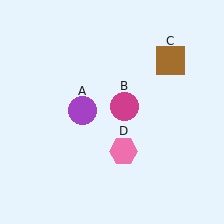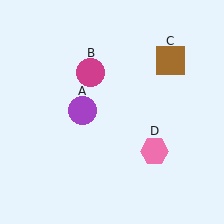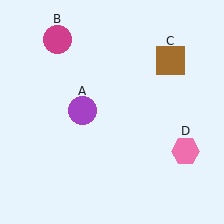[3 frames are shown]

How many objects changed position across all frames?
2 objects changed position: magenta circle (object B), pink hexagon (object D).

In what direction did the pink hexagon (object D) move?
The pink hexagon (object D) moved right.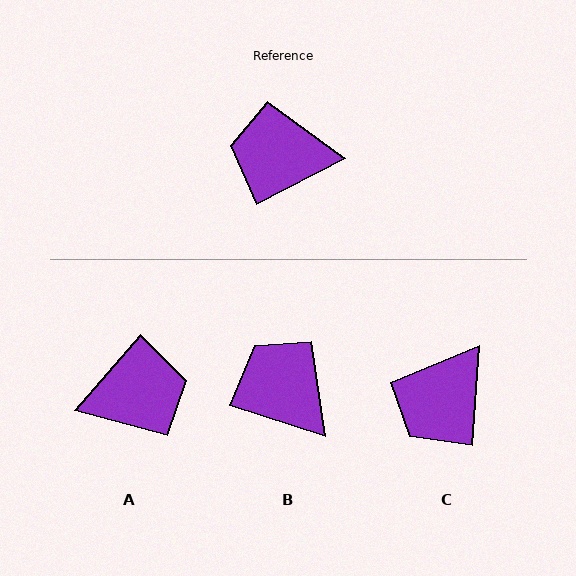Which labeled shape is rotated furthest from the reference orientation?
A, about 159 degrees away.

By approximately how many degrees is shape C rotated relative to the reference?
Approximately 59 degrees counter-clockwise.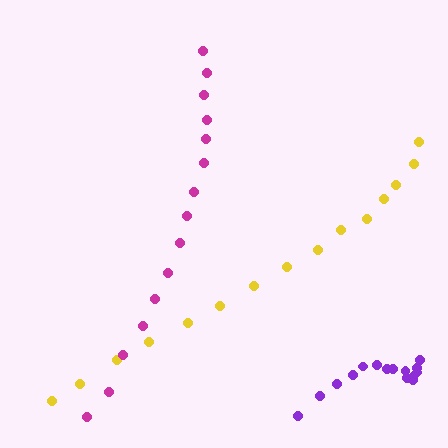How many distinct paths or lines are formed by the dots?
There are 3 distinct paths.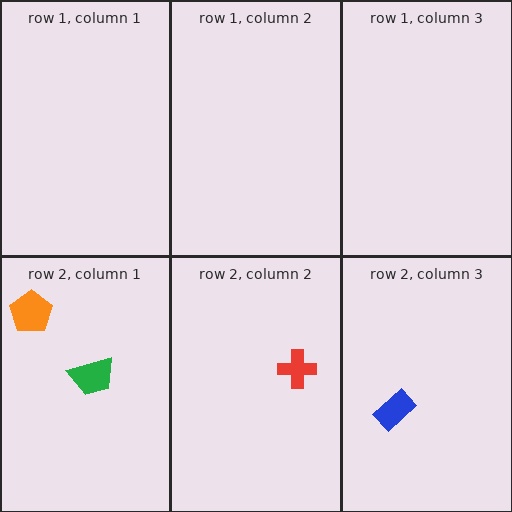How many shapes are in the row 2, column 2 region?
1.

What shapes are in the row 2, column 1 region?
The orange pentagon, the green trapezoid.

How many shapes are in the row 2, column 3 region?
1.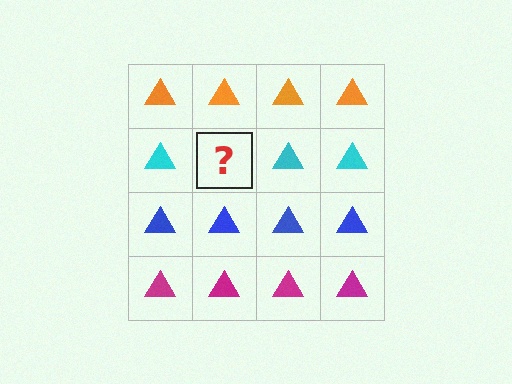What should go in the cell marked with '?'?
The missing cell should contain a cyan triangle.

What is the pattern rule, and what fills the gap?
The rule is that each row has a consistent color. The gap should be filled with a cyan triangle.